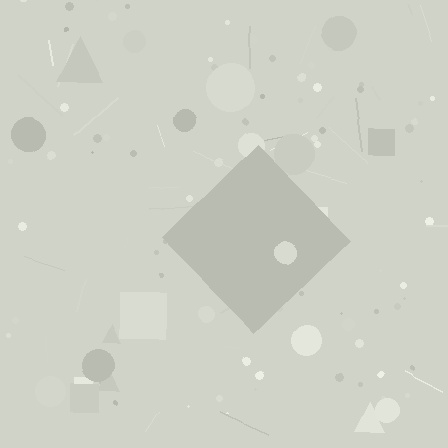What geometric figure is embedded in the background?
A diamond is embedded in the background.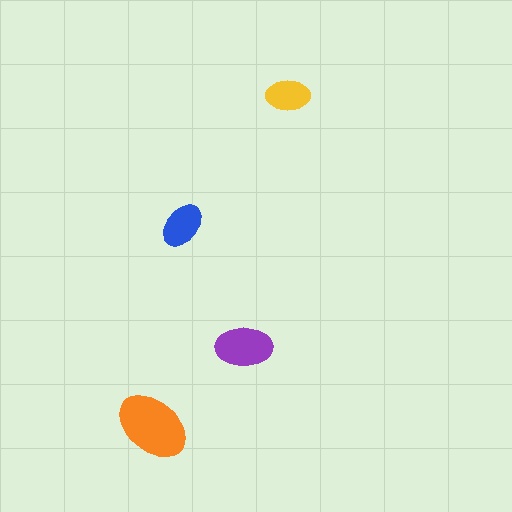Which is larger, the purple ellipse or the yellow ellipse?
The purple one.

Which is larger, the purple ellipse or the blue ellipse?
The purple one.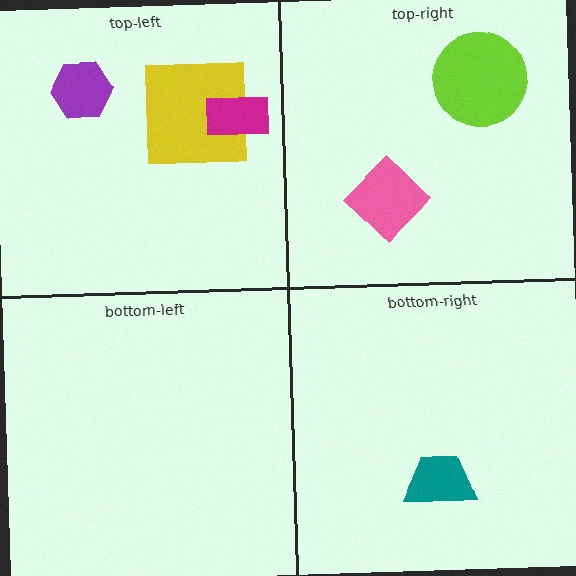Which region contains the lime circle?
The top-right region.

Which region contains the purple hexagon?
The top-left region.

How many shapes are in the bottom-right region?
1.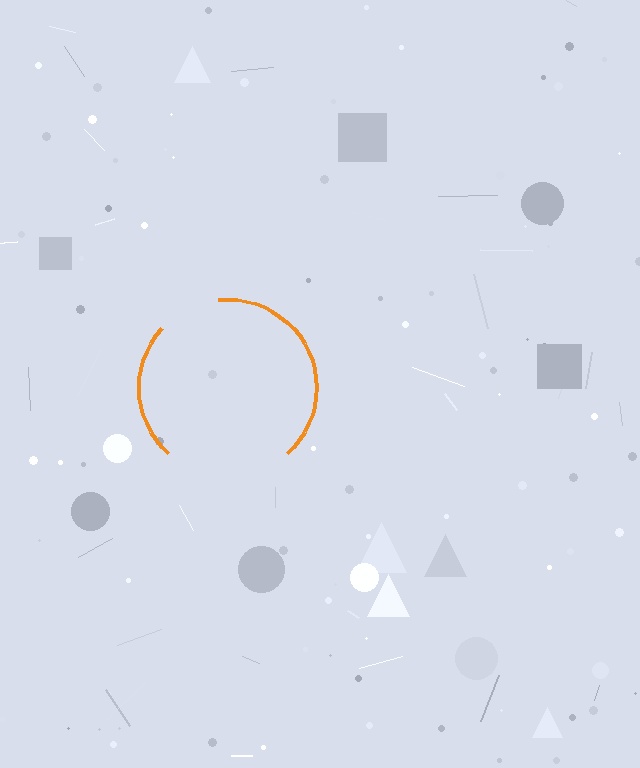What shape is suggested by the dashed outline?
The dashed outline suggests a circle.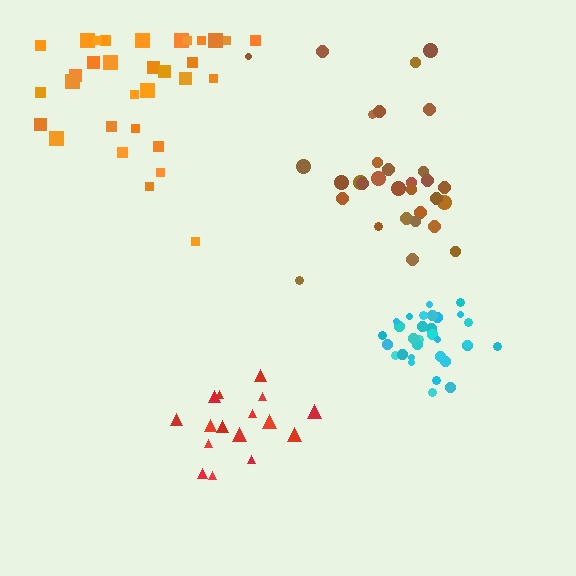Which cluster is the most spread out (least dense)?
Orange.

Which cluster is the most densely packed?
Cyan.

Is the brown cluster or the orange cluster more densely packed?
Brown.